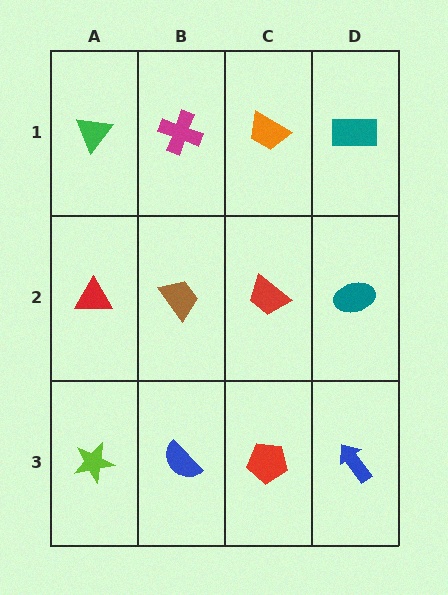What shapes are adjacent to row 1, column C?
A red trapezoid (row 2, column C), a magenta cross (row 1, column B), a teal rectangle (row 1, column D).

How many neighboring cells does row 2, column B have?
4.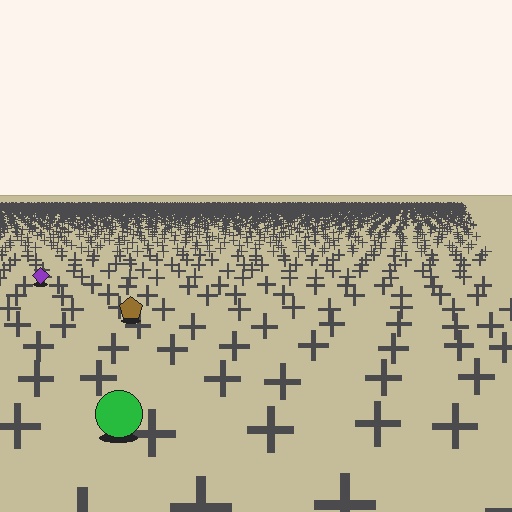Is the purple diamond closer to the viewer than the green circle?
No. The green circle is closer — you can tell from the texture gradient: the ground texture is coarser near it.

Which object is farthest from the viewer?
The purple diamond is farthest from the viewer. It appears smaller and the ground texture around it is denser.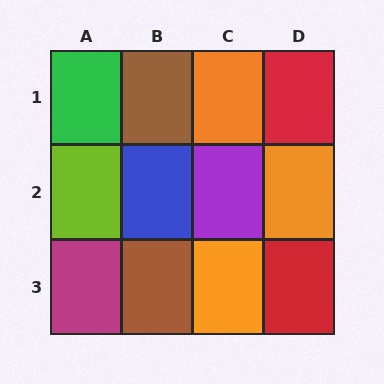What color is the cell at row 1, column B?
Brown.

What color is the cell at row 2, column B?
Blue.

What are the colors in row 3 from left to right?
Magenta, brown, orange, red.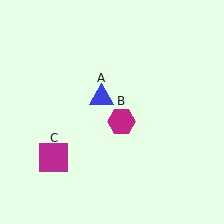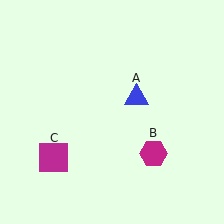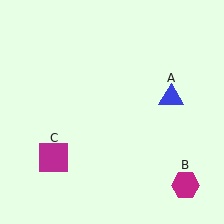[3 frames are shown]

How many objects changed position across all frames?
2 objects changed position: blue triangle (object A), magenta hexagon (object B).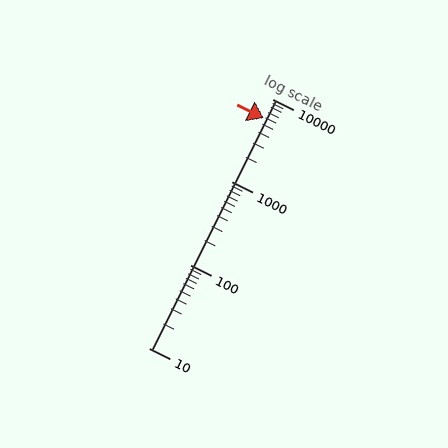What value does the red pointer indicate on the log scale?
The pointer indicates approximately 5900.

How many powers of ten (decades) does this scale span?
The scale spans 3 decades, from 10 to 10000.